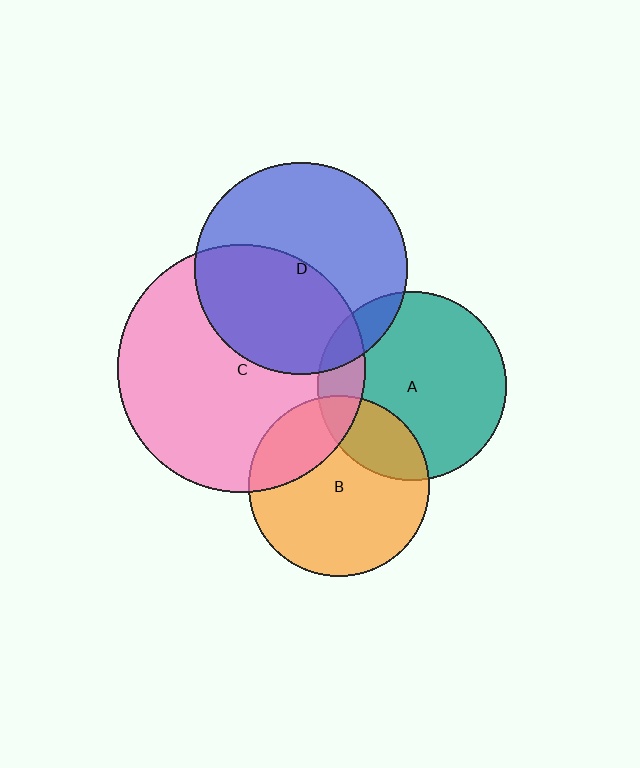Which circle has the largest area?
Circle C (pink).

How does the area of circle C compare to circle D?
Approximately 1.4 times.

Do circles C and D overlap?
Yes.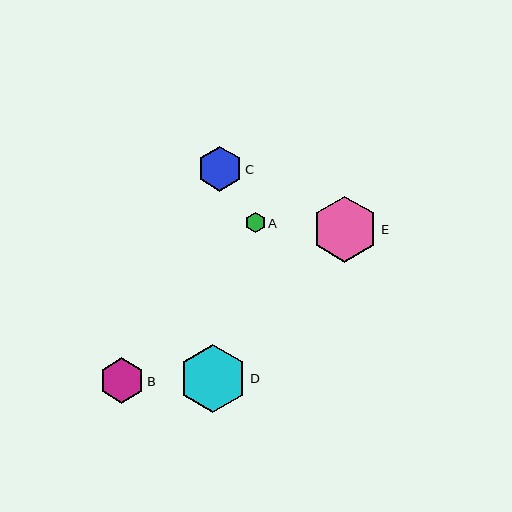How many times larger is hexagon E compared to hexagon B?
Hexagon E is approximately 1.5 times the size of hexagon B.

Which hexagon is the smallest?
Hexagon A is the smallest with a size of approximately 20 pixels.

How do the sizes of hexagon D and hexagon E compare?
Hexagon D and hexagon E are approximately the same size.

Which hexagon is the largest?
Hexagon D is the largest with a size of approximately 68 pixels.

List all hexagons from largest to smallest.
From largest to smallest: D, E, B, C, A.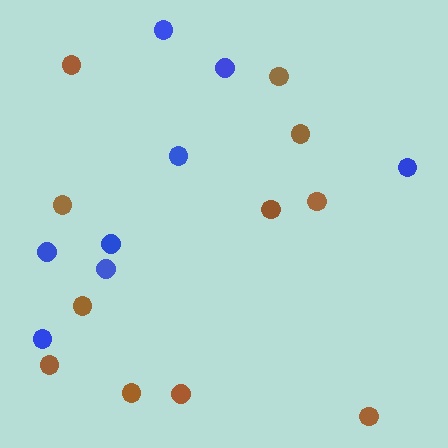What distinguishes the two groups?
There are 2 groups: one group of brown circles (11) and one group of blue circles (8).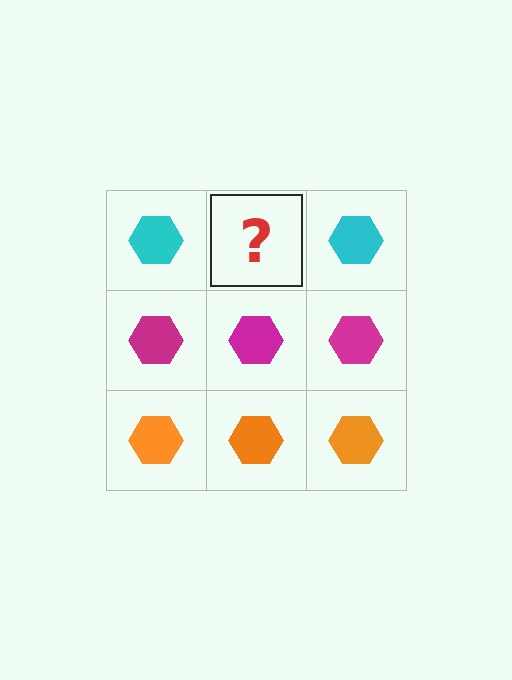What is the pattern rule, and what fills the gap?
The rule is that each row has a consistent color. The gap should be filled with a cyan hexagon.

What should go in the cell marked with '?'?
The missing cell should contain a cyan hexagon.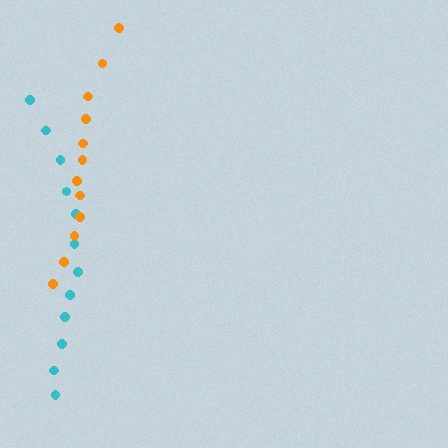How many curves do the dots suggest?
There are 2 distinct paths.